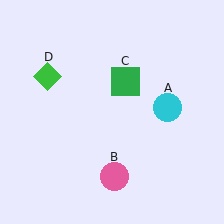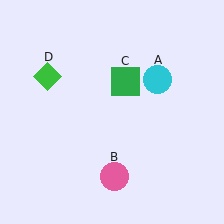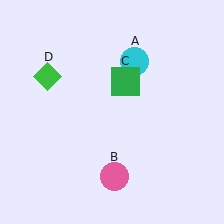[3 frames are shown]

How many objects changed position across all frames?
1 object changed position: cyan circle (object A).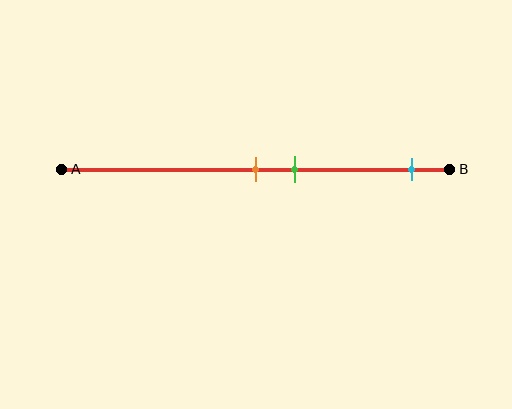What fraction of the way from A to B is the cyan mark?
The cyan mark is approximately 90% (0.9) of the way from A to B.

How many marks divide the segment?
There are 3 marks dividing the segment.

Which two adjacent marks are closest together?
The orange and green marks are the closest adjacent pair.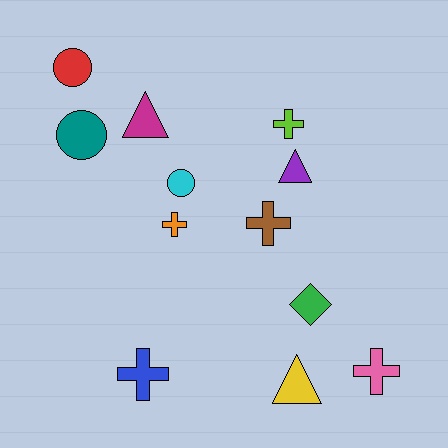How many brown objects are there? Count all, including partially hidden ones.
There is 1 brown object.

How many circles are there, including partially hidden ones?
There are 3 circles.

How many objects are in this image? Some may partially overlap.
There are 12 objects.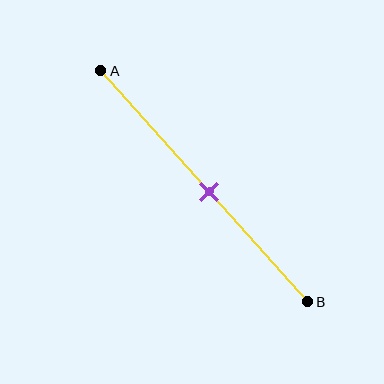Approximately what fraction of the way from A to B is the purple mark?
The purple mark is approximately 50% of the way from A to B.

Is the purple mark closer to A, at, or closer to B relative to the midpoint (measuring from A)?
The purple mark is approximately at the midpoint of segment AB.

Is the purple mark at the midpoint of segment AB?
Yes, the mark is approximately at the midpoint.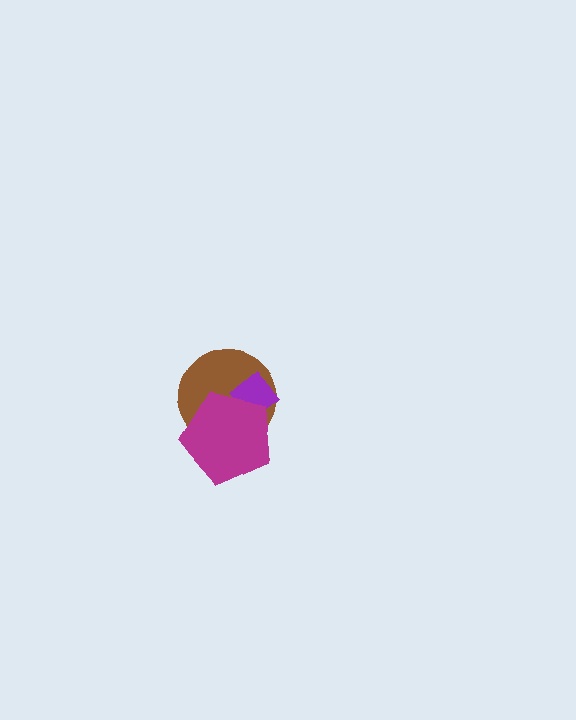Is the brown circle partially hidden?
Yes, it is partially covered by another shape.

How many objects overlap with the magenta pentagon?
2 objects overlap with the magenta pentagon.